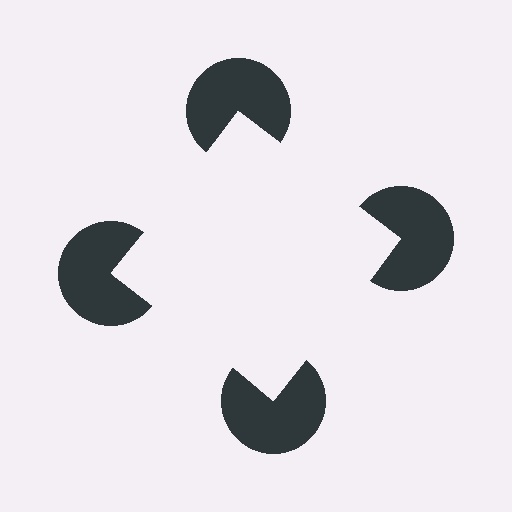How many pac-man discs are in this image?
There are 4 — one at each vertex of the illusory square.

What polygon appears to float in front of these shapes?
An illusory square — its edges are inferred from the aligned wedge cuts in the pac-man discs, not physically drawn.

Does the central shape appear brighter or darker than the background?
It typically appears slightly brighter than the background, even though no actual brightness change is drawn.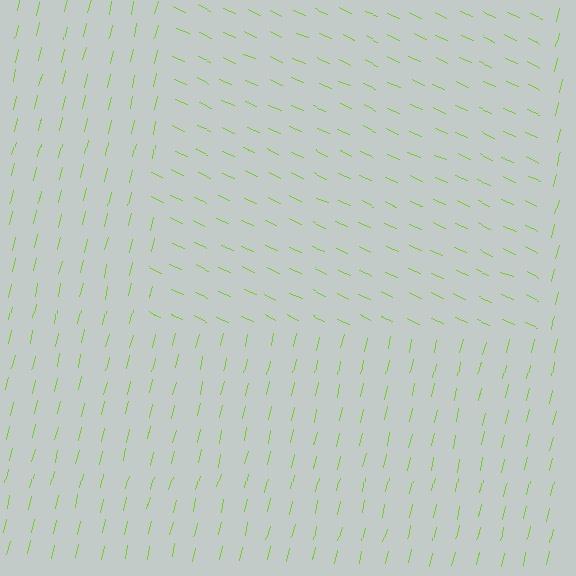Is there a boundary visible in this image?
Yes, there is a texture boundary formed by a change in line orientation.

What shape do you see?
I see a rectangle.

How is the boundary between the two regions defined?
The boundary is defined purely by a change in line orientation (approximately 79 degrees difference). All lines are the same color and thickness.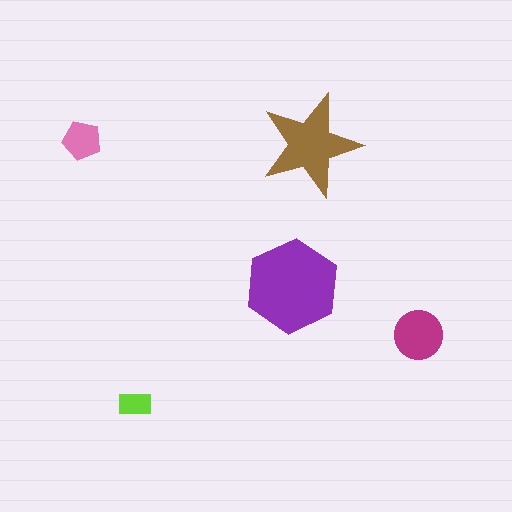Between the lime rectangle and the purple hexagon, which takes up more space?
The purple hexagon.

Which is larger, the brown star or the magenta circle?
The brown star.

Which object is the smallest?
The lime rectangle.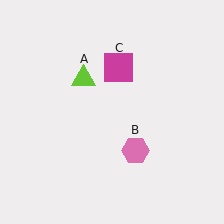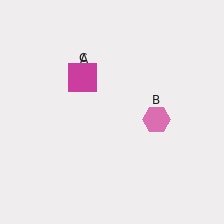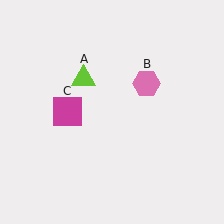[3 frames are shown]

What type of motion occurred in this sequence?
The pink hexagon (object B), magenta square (object C) rotated counterclockwise around the center of the scene.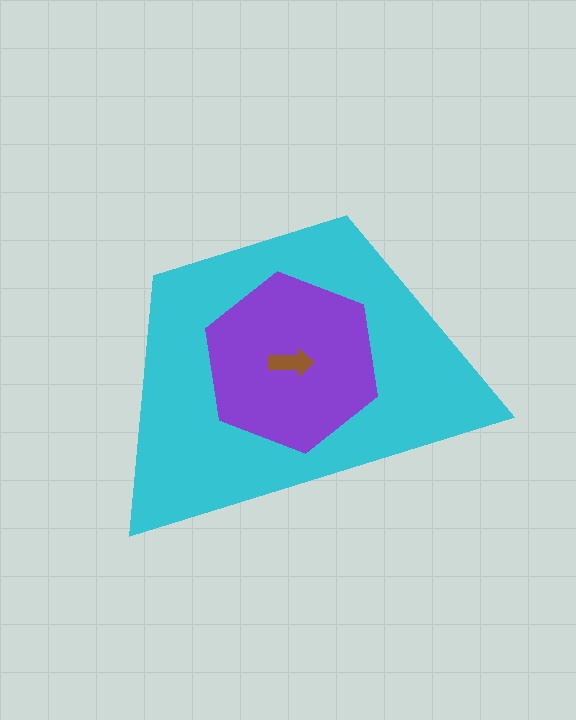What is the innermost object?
The brown arrow.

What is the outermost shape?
The cyan trapezoid.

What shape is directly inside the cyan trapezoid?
The purple hexagon.